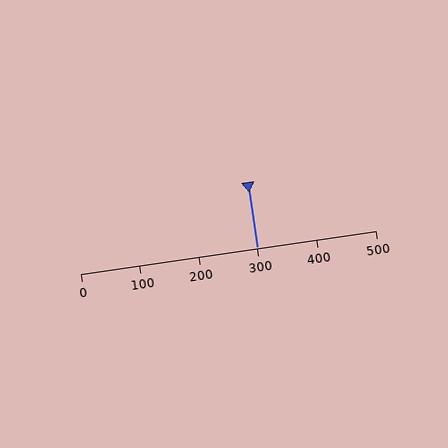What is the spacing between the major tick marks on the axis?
The major ticks are spaced 100 apart.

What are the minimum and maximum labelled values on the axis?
The axis runs from 0 to 500.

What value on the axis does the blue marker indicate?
The marker indicates approximately 300.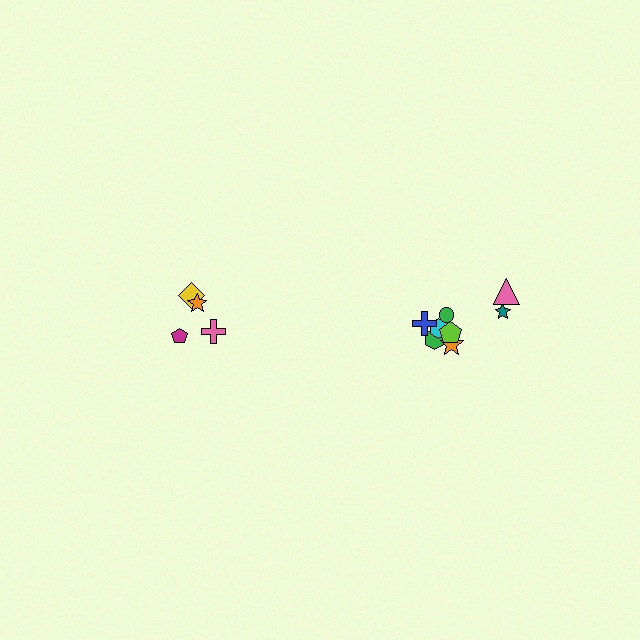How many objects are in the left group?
There are 4 objects.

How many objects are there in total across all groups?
There are 12 objects.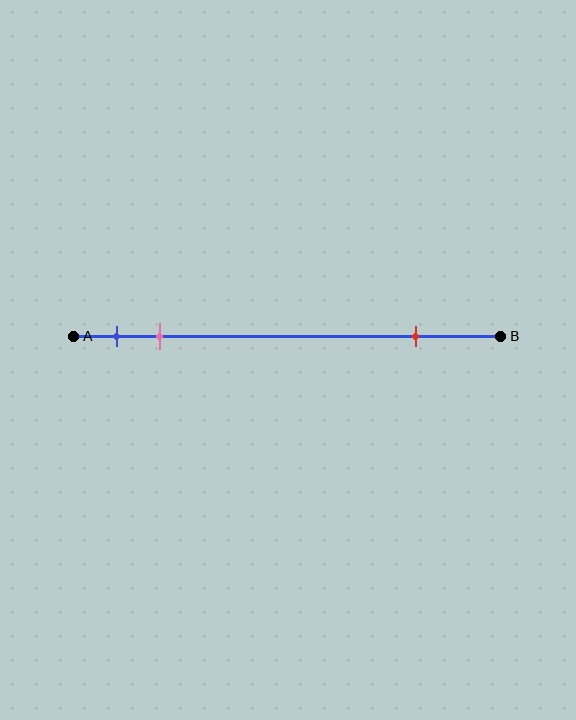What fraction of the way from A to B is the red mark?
The red mark is approximately 80% (0.8) of the way from A to B.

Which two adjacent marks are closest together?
The blue and pink marks are the closest adjacent pair.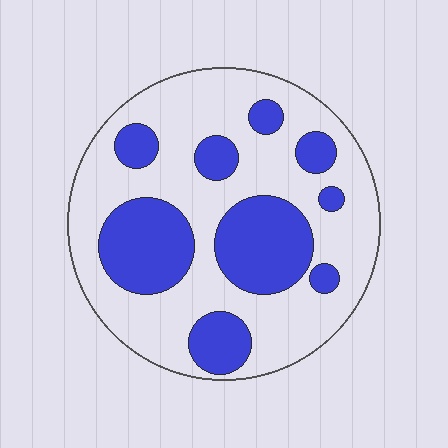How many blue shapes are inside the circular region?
9.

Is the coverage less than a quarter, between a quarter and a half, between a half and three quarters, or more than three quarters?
Between a quarter and a half.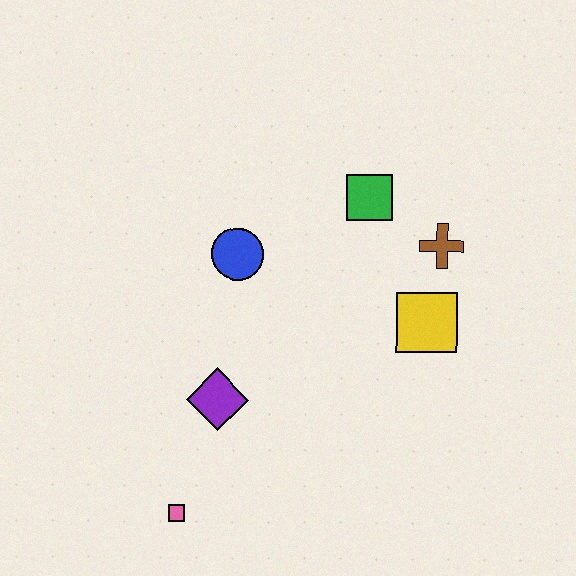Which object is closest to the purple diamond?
The pink square is closest to the purple diamond.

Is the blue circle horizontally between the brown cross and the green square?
No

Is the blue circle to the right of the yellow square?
No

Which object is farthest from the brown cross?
The pink square is farthest from the brown cross.